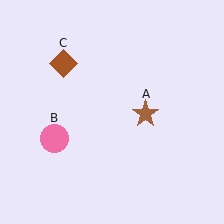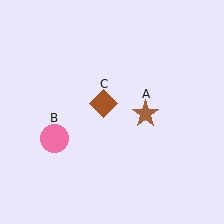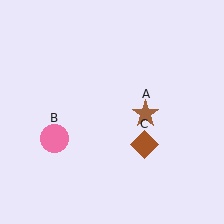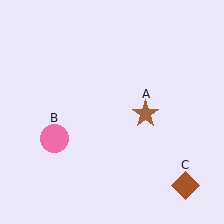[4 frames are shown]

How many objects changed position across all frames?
1 object changed position: brown diamond (object C).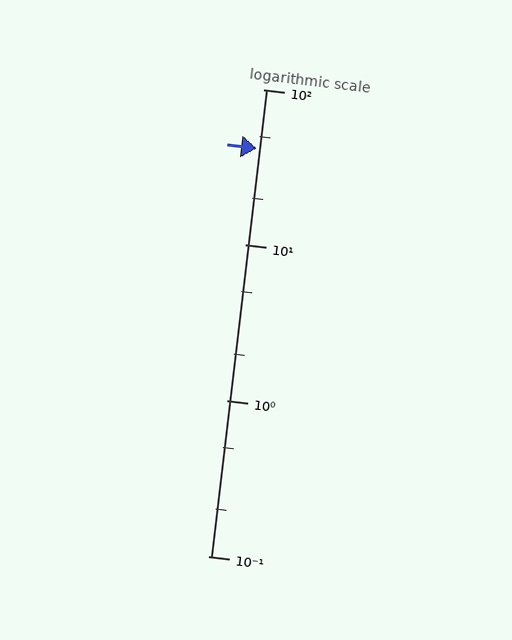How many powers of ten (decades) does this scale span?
The scale spans 3 decades, from 0.1 to 100.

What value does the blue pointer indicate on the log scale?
The pointer indicates approximately 42.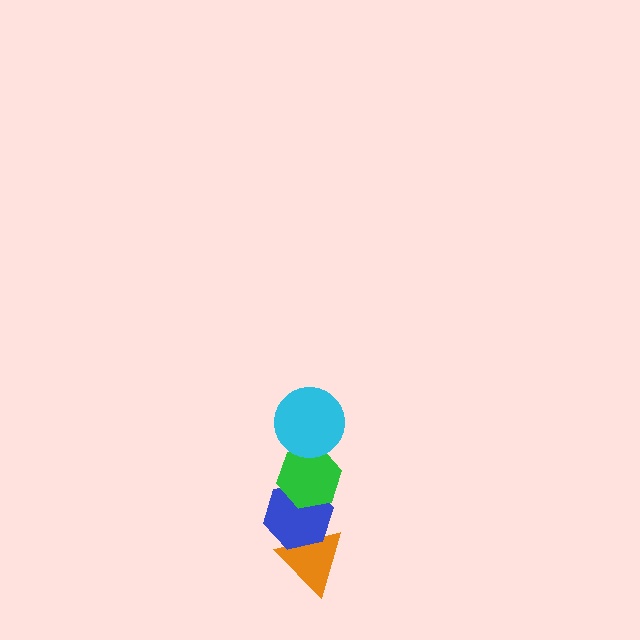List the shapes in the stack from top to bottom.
From top to bottom: the cyan circle, the green hexagon, the blue hexagon, the orange triangle.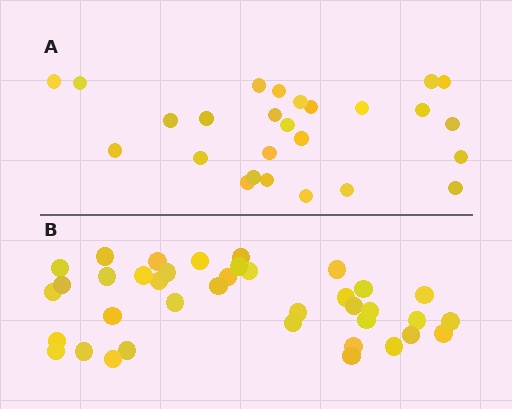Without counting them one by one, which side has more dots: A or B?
Region B (the bottom region) has more dots.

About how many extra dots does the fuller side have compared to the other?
Region B has roughly 12 or so more dots than region A.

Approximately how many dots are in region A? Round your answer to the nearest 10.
About 30 dots. (The exact count is 26, which rounds to 30.)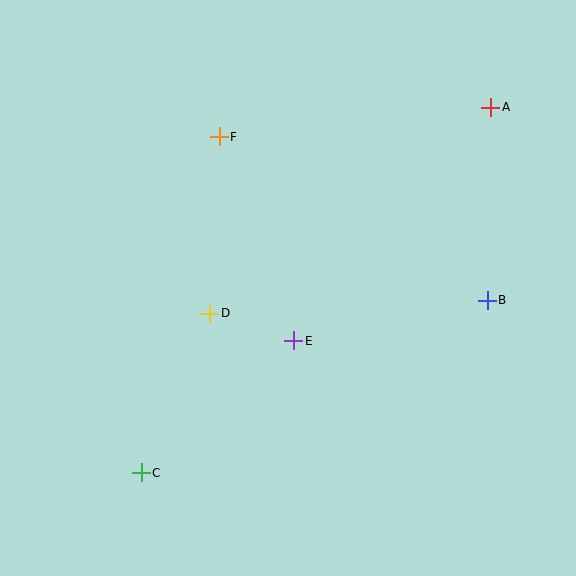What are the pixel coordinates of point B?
Point B is at (487, 300).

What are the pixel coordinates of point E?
Point E is at (294, 341).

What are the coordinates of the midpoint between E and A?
The midpoint between E and A is at (392, 224).